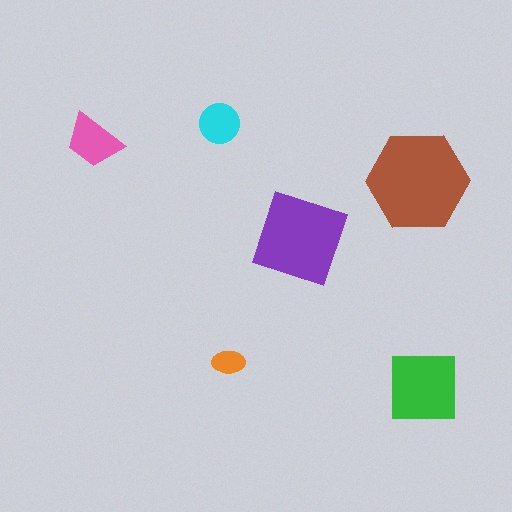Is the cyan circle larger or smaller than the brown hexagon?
Smaller.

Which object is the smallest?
The orange ellipse.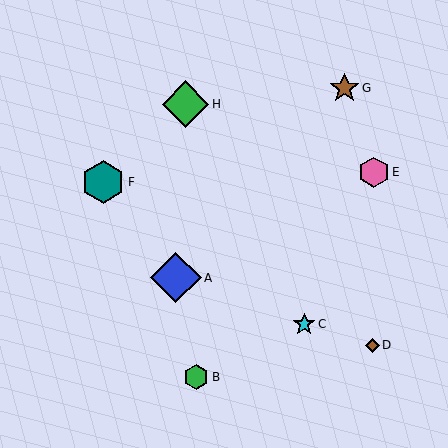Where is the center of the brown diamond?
The center of the brown diamond is at (372, 345).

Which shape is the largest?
The blue diamond (labeled A) is the largest.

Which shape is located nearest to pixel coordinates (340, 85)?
The brown star (labeled G) at (344, 88) is nearest to that location.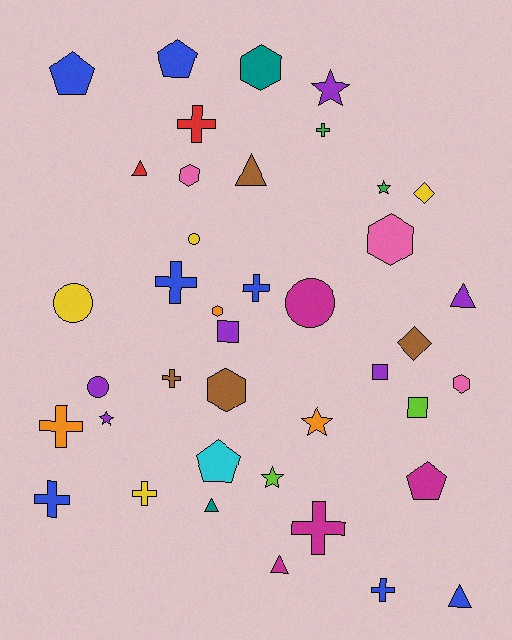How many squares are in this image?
There are 3 squares.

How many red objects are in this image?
There are 2 red objects.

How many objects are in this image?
There are 40 objects.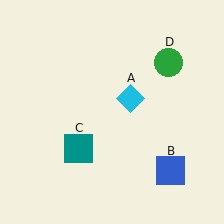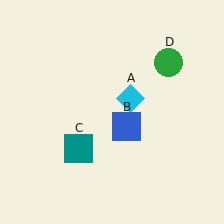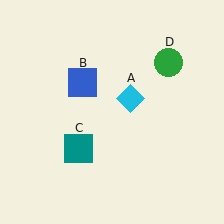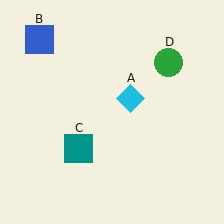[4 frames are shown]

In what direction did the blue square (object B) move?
The blue square (object B) moved up and to the left.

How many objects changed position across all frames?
1 object changed position: blue square (object B).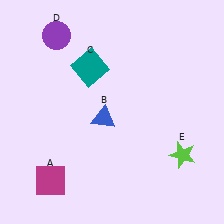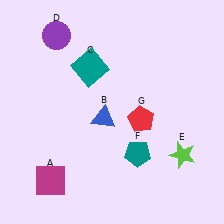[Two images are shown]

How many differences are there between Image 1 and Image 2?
There are 2 differences between the two images.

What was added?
A teal pentagon (F), a red pentagon (G) were added in Image 2.